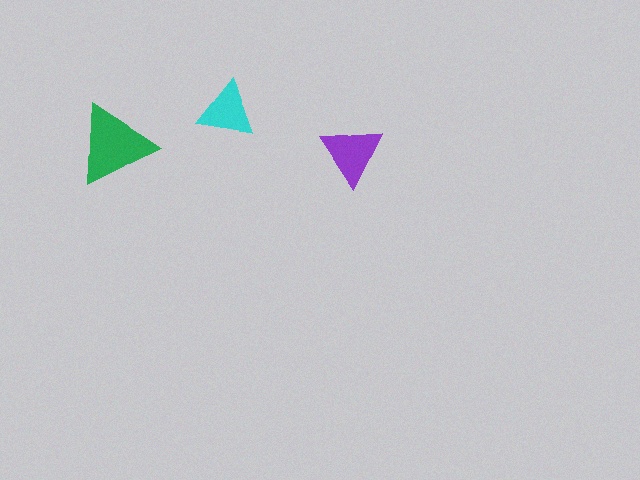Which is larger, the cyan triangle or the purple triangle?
The purple one.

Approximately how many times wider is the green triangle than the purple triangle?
About 1.5 times wider.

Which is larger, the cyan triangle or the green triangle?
The green one.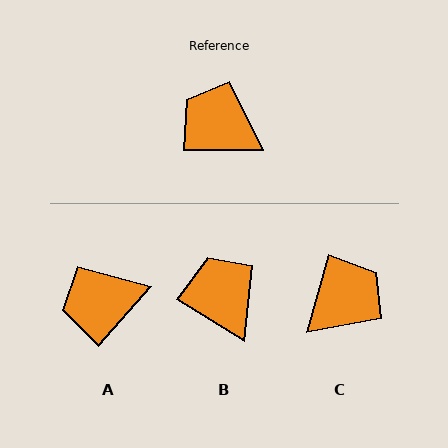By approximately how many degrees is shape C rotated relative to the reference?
Approximately 106 degrees clockwise.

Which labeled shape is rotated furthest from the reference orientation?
C, about 106 degrees away.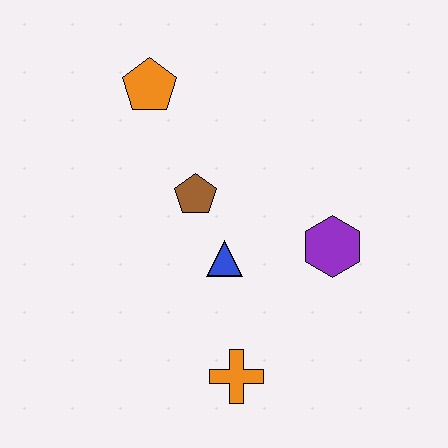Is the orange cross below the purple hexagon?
Yes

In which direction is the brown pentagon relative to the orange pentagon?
The brown pentagon is below the orange pentagon.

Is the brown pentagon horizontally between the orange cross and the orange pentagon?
Yes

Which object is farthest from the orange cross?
The orange pentagon is farthest from the orange cross.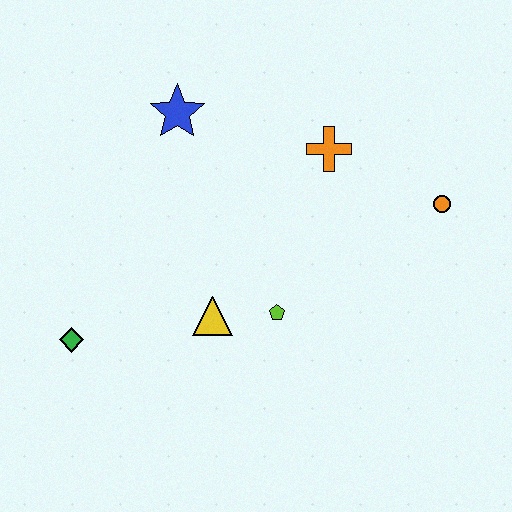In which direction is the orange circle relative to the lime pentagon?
The orange circle is to the right of the lime pentagon.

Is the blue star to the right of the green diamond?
Yes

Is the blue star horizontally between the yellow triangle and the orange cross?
No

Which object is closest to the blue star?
The orange cross is closest to the blue star.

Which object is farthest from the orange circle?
The green diamond is farthest from the orange circle.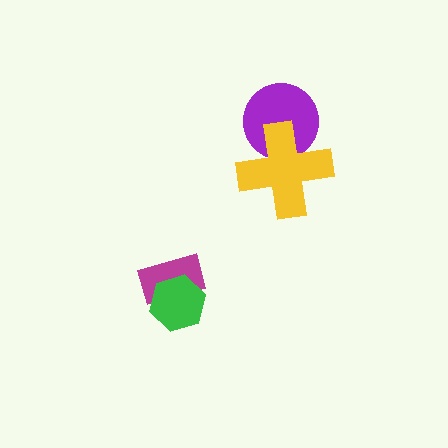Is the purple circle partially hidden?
Yes, it is partially covered by another shape.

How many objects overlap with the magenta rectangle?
1 object overlaps with the magenta rectangle.